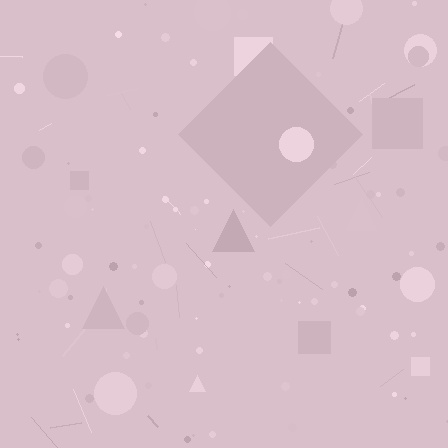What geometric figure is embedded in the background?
A diamond is embedded in the background.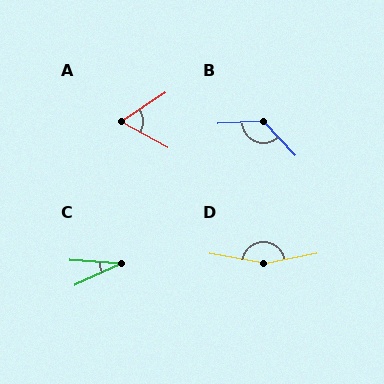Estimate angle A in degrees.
Approximately 62 degrees.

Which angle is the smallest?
C, at approximately 29 degrees.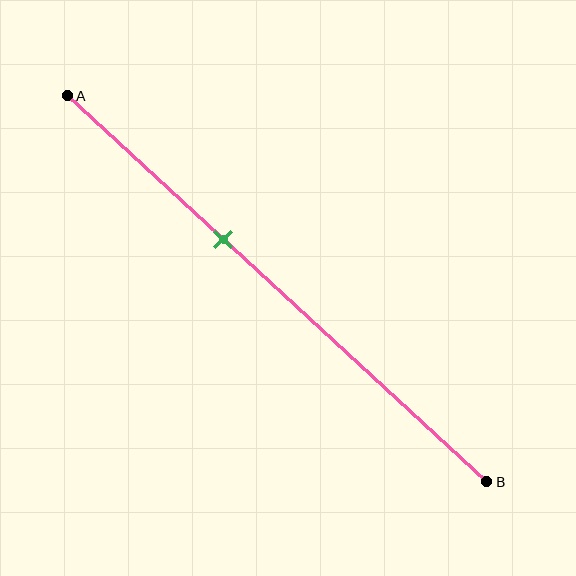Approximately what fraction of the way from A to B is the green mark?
The green mark is approximately 35% of the way from A to B.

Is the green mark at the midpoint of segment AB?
No, the mark is at about 35% from A, not at the 50% midpoint.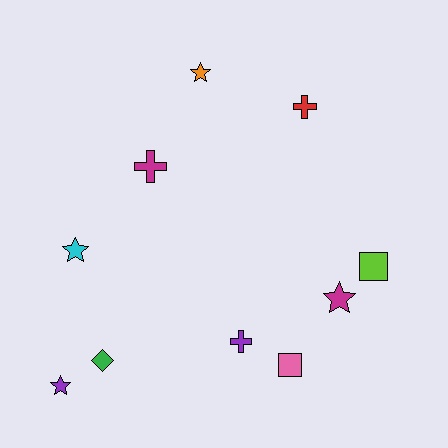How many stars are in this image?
There are 4 stars.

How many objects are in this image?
There are 10 objects.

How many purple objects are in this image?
There are 2 purple objects.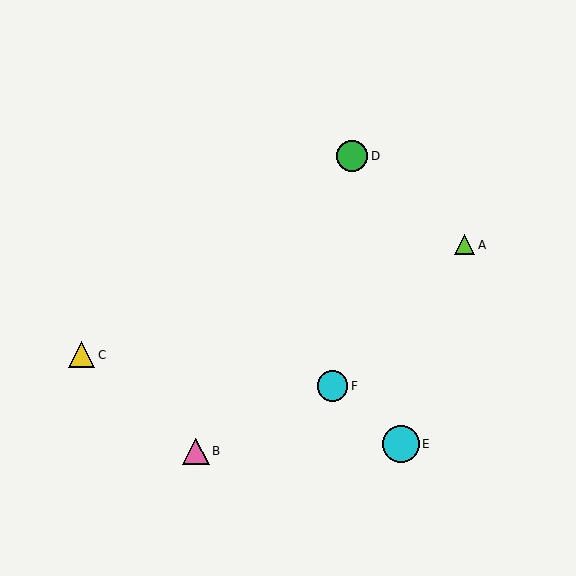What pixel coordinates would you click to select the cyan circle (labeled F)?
Click at (333, 386) to select the cyan circle F.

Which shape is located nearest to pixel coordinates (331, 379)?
The cyan circle (labeled F) at (333, 386) is nearest to that location.